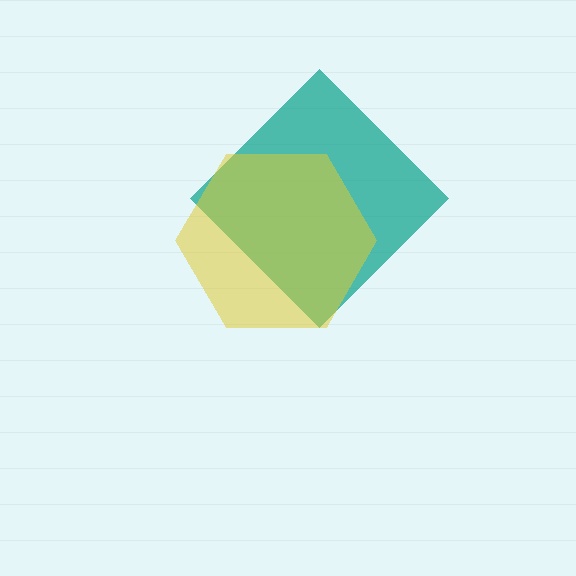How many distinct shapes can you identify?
There are 2 distinct shapes: a teal diamond, a yellow hexagon.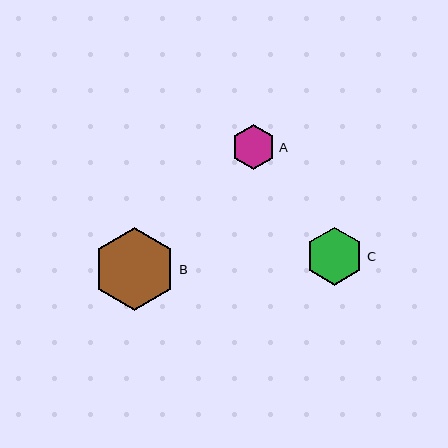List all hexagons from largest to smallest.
From largest to smallest: B, C, A.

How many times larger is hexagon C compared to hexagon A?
Hexagon C is approximately 1.3 times the size of hexagon A.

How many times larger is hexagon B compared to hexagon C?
Hexagon B is approximately 1.4 times the size of hexagon C.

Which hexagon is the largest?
Hexagon B is the largest with a size of approximately 84 pixels.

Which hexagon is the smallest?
Hexagon A is the smallest with a size of approximately 44 pixels.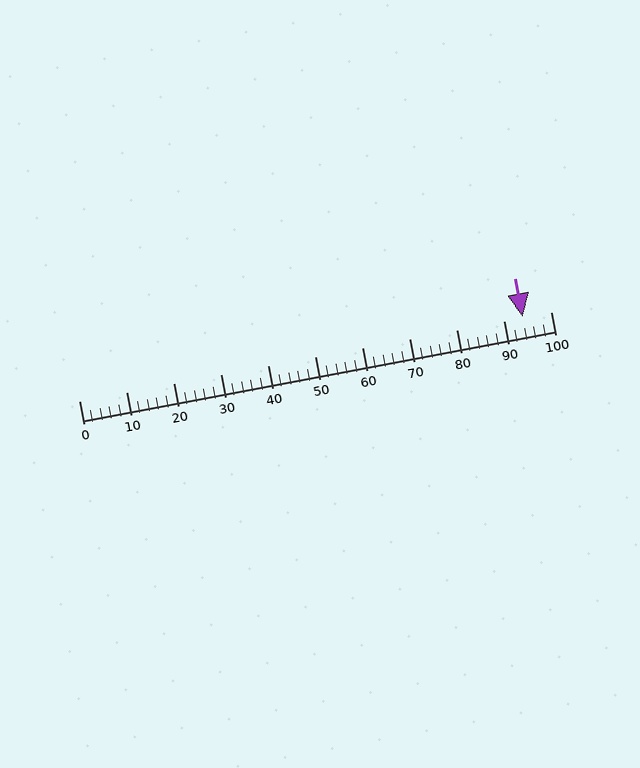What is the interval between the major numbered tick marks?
The major tick marks are spaced 10 units apart.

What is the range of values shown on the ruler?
The ruler shows values from 0 to 100.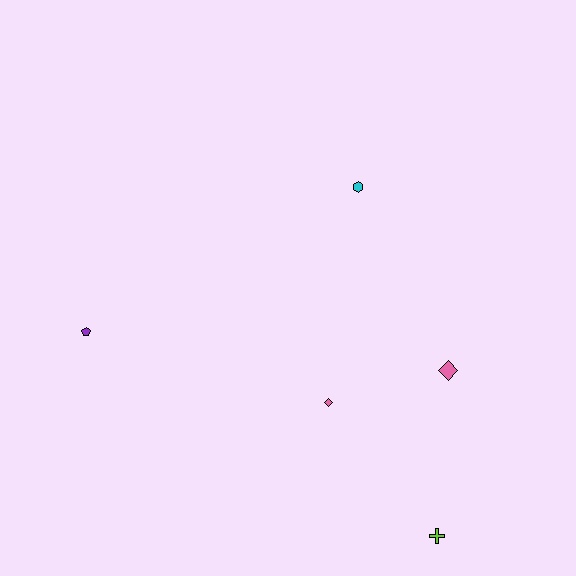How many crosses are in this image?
There is 1 cross.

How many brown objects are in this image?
There are no brown objects.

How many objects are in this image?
There are 5 objects.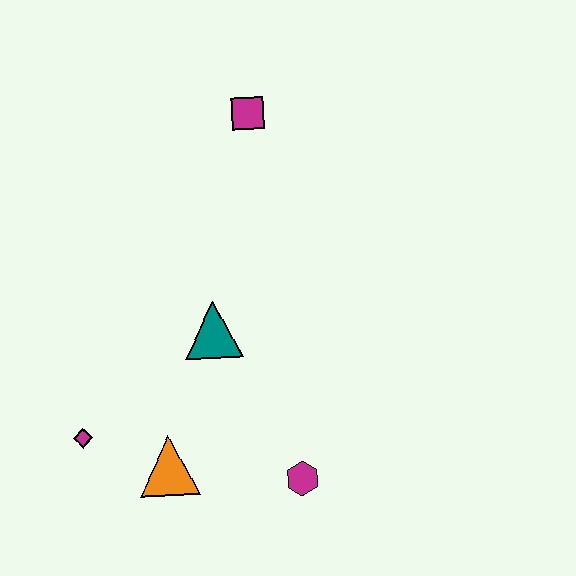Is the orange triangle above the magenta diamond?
No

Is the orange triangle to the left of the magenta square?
Yes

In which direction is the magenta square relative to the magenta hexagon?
The magenta square is above the magenta hexagon.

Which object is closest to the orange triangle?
The magenta diamond is closest to the orange triangle.